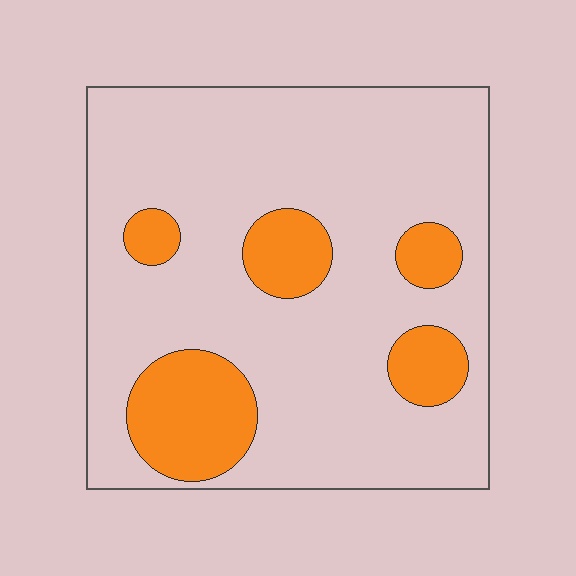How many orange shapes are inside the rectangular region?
5.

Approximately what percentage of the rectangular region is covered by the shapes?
Approximately 20%.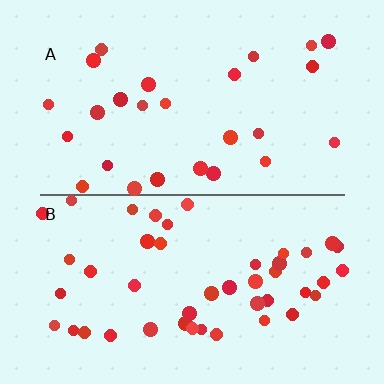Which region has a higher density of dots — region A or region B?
B (the bottom).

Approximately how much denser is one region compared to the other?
Approximately 1.7× — region B over region A.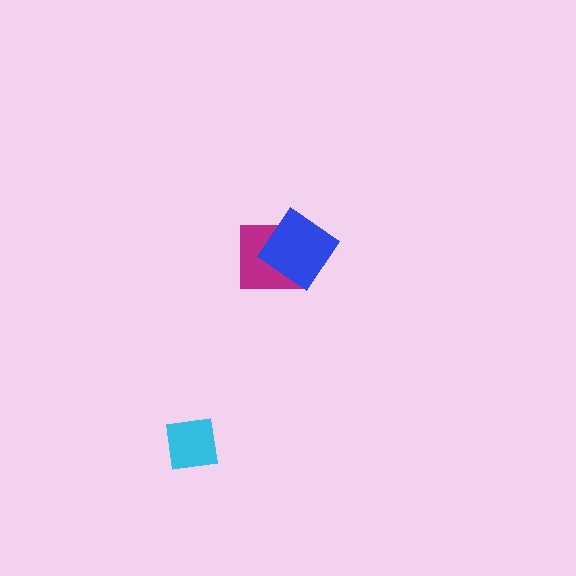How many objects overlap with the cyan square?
0 objects overlap with the cyan square.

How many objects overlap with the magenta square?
1 object overlaps with the magenta square.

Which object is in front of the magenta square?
The blue diamond is in front of the magenta square.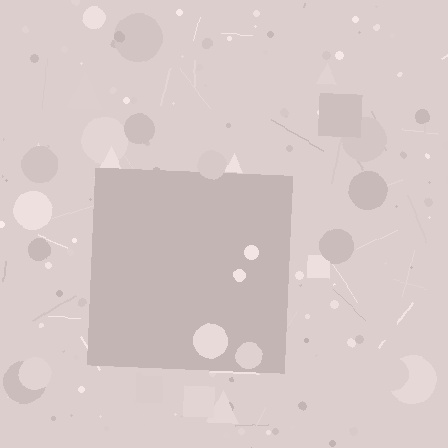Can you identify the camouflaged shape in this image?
The camouflaged shape is a square.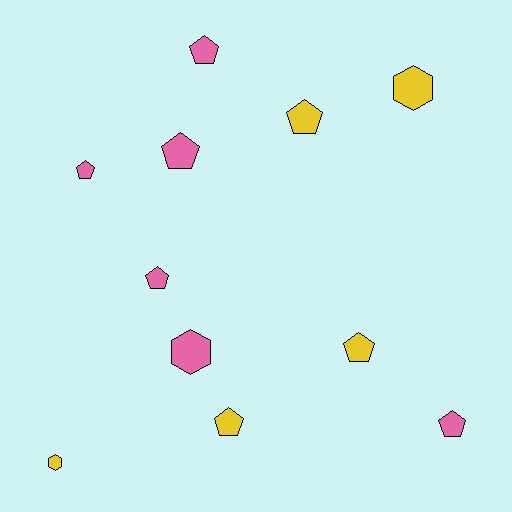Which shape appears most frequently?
Pentagon, with 8 objects.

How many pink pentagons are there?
There are 5 pink pentagons.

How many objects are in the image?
There are 11 objects.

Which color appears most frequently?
Pink, with 6 objects.